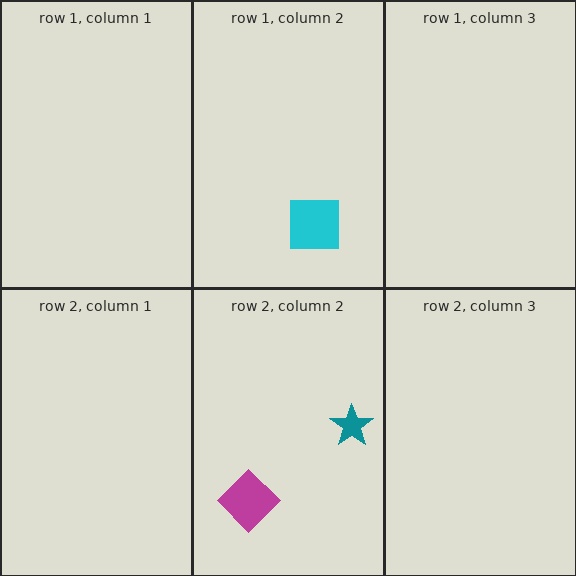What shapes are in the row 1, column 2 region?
The cyan square.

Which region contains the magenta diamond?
The row 2, column 2 region.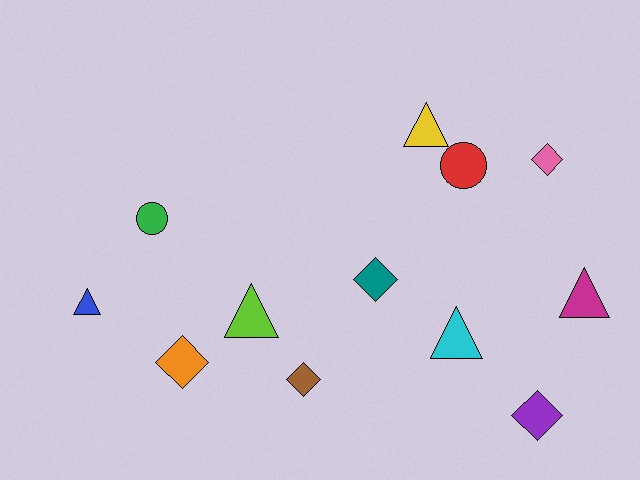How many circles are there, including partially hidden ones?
There are 2 circles.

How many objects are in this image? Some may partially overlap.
There are 12 objects.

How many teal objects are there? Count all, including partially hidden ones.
There is 1 teal object.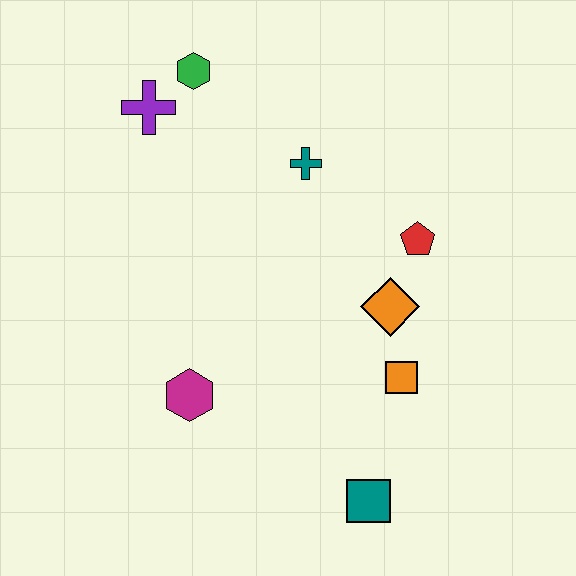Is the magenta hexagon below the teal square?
No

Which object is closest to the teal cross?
The red pentagon is closest to the teal cross.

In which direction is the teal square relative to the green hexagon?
The teal square is below the green hexagon.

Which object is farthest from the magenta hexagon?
The green hexagon is farthest from the magenta hexagon.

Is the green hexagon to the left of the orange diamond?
Yes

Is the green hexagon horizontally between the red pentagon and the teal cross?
No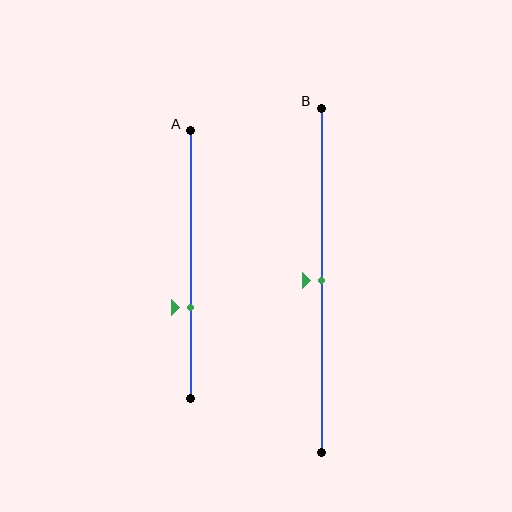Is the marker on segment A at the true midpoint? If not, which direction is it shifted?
No, the marker on segment A is shifted downward by about 16% of the segment length.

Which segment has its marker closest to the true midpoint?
Segment B has its marker closest to the true midpoint.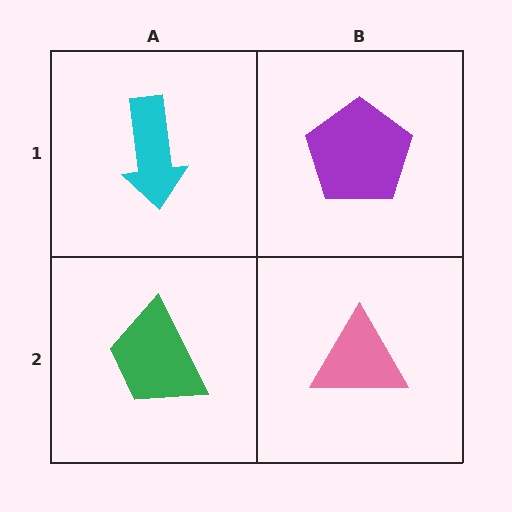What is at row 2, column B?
A pink triangle.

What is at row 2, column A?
A green trapezoid.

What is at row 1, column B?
A purple pentagon.